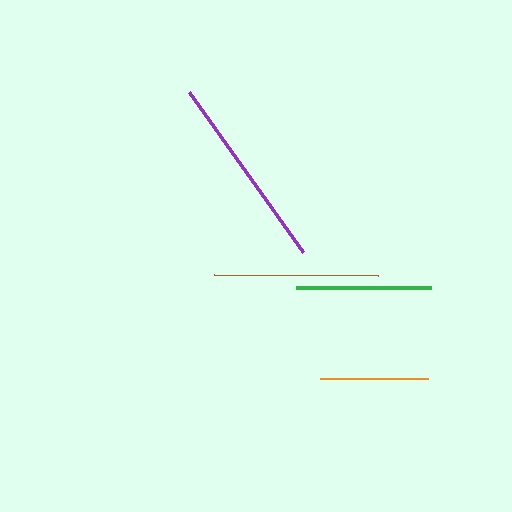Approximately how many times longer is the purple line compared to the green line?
The purple line is approximately 1.5 times the length of the green line.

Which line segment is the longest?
The purple line is the longest at approximately 197 pixels.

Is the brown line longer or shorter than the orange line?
The brown line is longer than the orange line.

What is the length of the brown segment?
The brown segment is approximately 164 pixels long.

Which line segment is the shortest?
The orange line is the shortest at approximately 107 pixels.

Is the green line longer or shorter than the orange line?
The green line is longer than the orange line.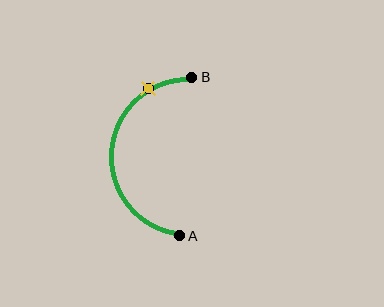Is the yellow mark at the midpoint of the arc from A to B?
No. The yellow mark lies on the arc but is closer to endpoint B. The arc midpoint would be at the point on the curve equidistant along the arc from both A and B.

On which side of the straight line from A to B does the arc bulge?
The arc bulges to the left of the straight line connecting A and B.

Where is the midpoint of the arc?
The arc midpoint is the point on the curve farthest from the straight line joining A and B. It sits to the left of that line.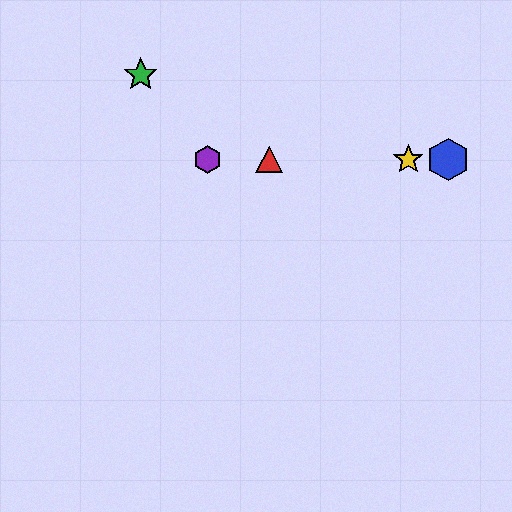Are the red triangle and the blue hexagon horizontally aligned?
Yes, both are at y≈159.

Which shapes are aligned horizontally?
The red triangle, the blue hexagon, the yellow star, the purple hexagon are aligned horizontally.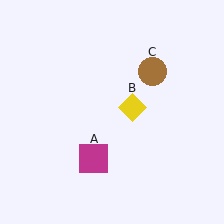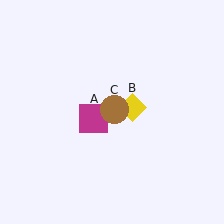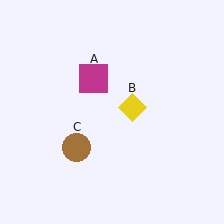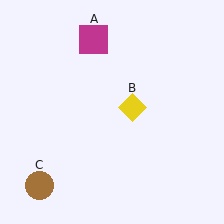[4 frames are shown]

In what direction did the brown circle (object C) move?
The brown circle (object C) moved down and to the left.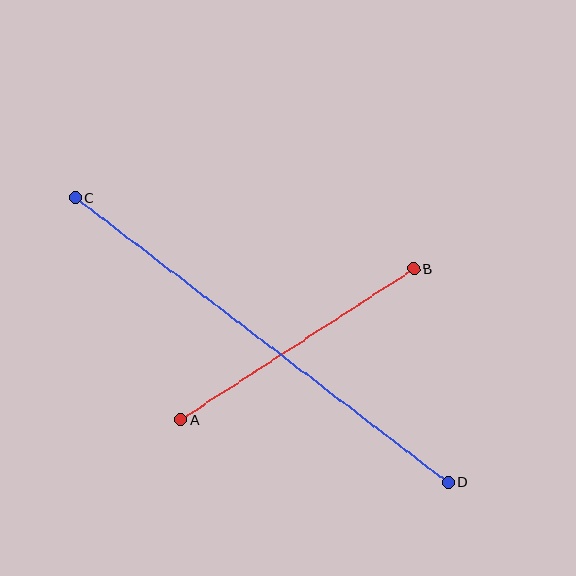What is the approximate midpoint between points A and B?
The midpoint is at approximately (297, 344) pixels.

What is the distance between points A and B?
The distance is approximately 278 pixels.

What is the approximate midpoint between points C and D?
The midpoint is at approximately (262, 340) pixels.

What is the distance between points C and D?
The distance is approximately 469 pixels.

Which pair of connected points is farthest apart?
Points C and D are farthest apart.